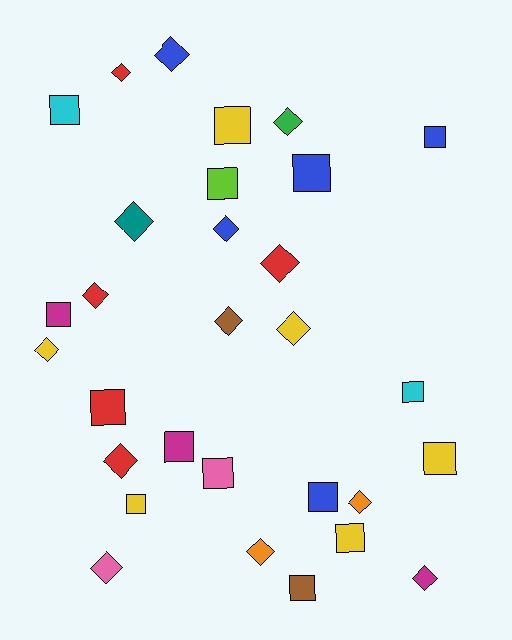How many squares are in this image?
There are 15 squares.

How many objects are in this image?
There are 30 objects.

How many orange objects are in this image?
There are 2 orange objects.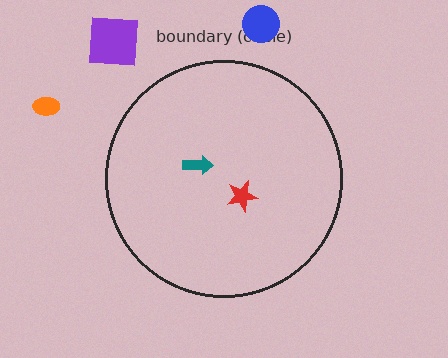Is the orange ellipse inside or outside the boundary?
Outside.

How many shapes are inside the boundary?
2 inside, 3 outside.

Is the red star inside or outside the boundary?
Inside.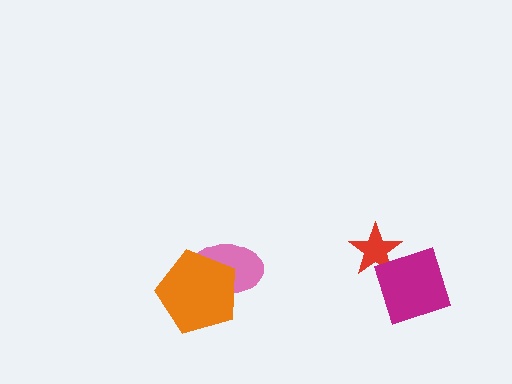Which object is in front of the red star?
The magenta diamond is in front of the red star.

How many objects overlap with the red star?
1 object overlaps with the red star.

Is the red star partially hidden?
Yes, it is partially covered by another shape.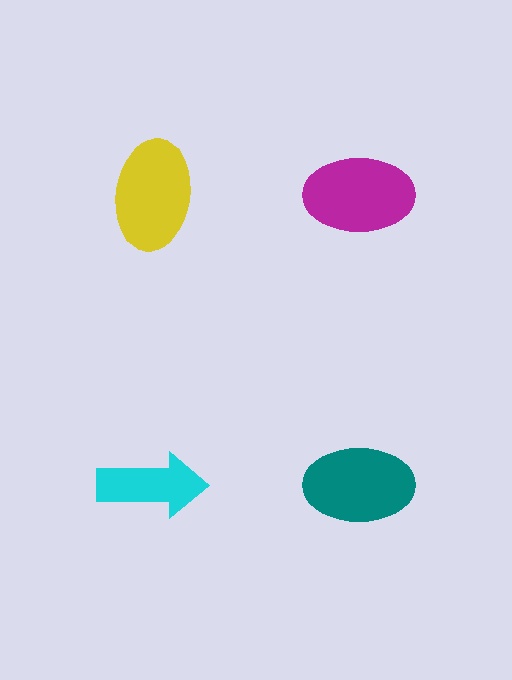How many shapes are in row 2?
2 shapes.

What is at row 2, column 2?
A teal ellipse.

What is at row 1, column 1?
A yellow ellipse.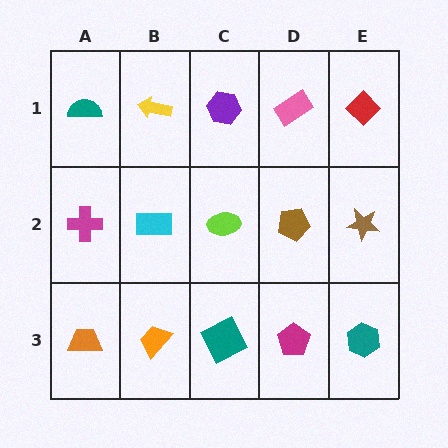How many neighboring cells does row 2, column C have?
4.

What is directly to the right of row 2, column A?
A cyan rectangle.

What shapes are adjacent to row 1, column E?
A brown star (row 2, column E), a pink rectangle (row 1, column D).